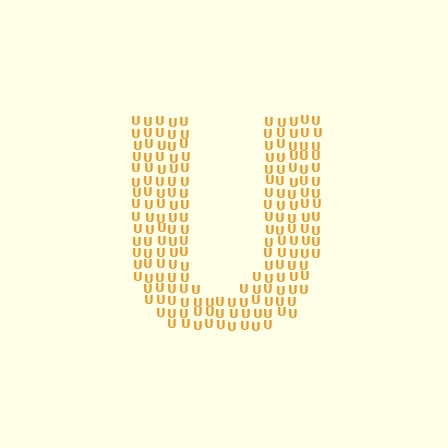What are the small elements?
The small elements are letter U's.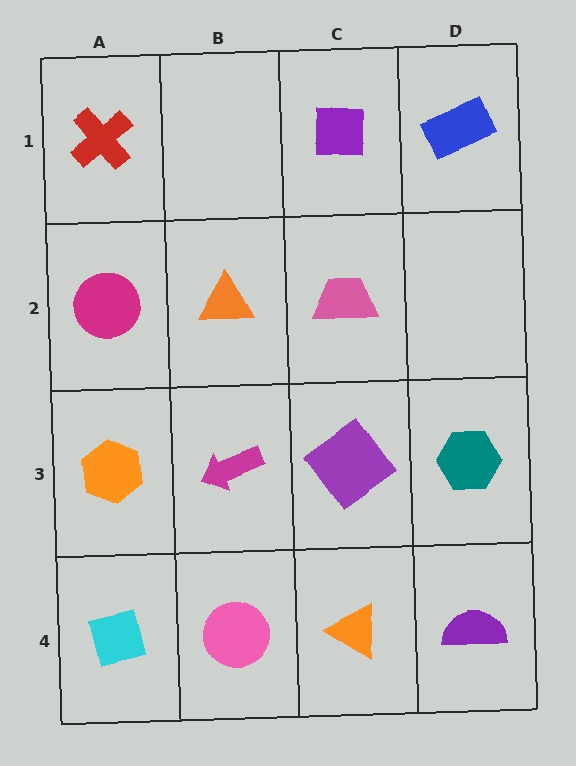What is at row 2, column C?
A pink trapezoid.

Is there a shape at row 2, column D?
No, that cell is empty.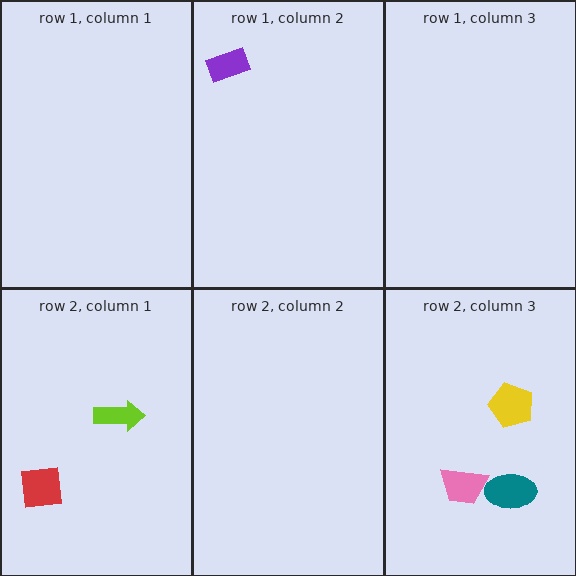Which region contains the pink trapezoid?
The row 2, column 3 region.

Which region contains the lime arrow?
The row 2, column 1 region.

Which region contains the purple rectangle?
The row 1, column 2 region.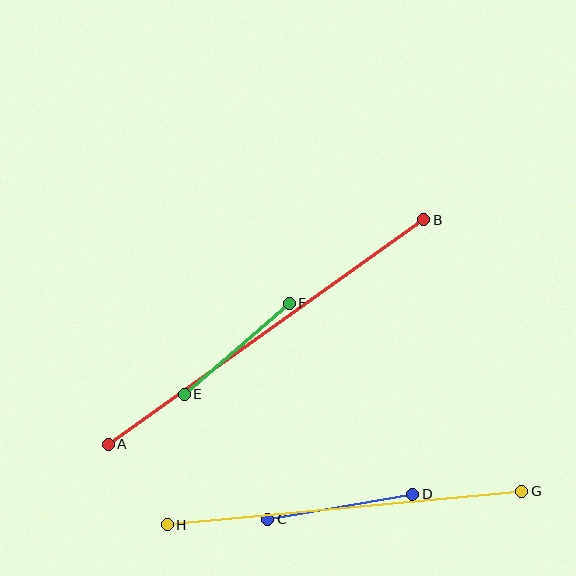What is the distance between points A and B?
The distance is approximately 387 pixels.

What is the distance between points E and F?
The distance is approximately 139 pixels.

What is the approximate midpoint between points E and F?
The midpoint is at approximately (237, 349) pixels.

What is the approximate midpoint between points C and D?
The midpoint is at approximately (340, 507) pixels.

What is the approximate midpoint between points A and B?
The midpoint is at approximately (266, 332) pixels.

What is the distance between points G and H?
The distance is approximately 356 pixels.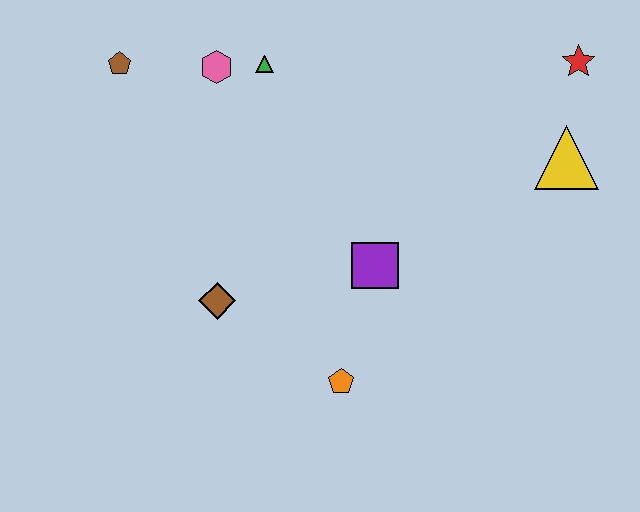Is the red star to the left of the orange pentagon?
No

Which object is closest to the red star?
The yellow triangle is closest to the red star.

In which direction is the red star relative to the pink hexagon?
The red star is to the right of the pink hexagon.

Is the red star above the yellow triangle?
Yes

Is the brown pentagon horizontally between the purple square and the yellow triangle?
No